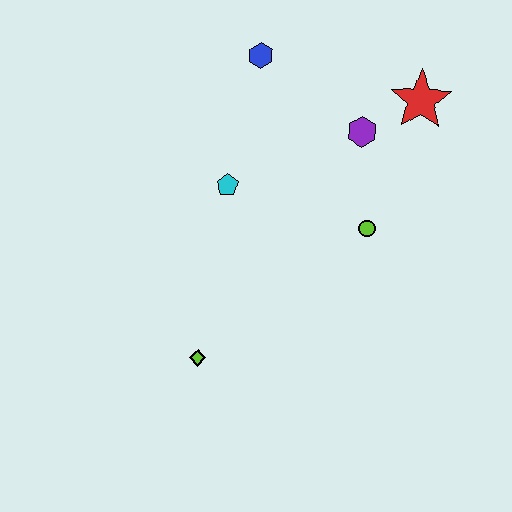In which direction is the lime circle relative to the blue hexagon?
The lime circle is below the blue hexagon.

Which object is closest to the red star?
The purple hexagon is closest to the red star.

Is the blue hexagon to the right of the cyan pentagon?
Yes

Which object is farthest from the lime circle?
The lime diamond is farthest from the lime circle.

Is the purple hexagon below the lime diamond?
No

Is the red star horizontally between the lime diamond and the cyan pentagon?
No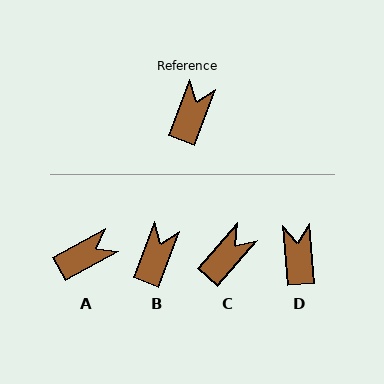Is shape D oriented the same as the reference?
No, it is off by about 25 degrees.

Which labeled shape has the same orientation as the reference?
B.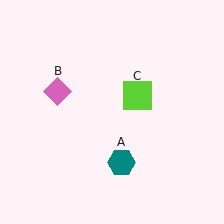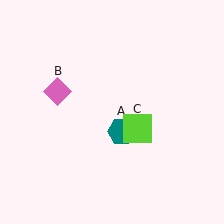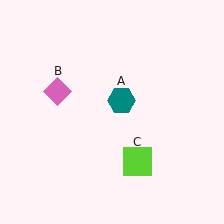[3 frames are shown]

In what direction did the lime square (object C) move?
The lime square (object C) moved down.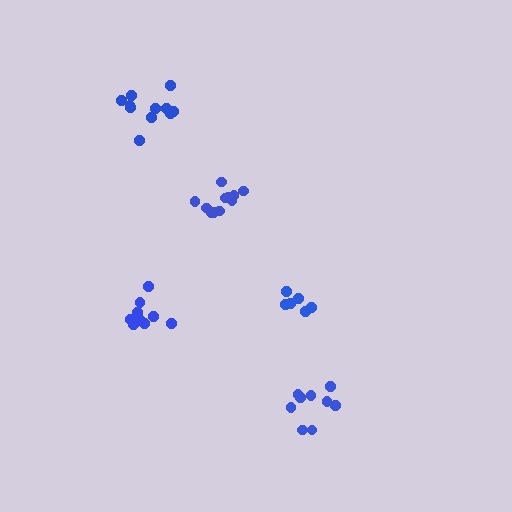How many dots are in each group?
Group 1: 9 dots, Group 2: 11 dots, Group 3: 11 dots, Group 4: 9 dots, Group 5: 6 dots (46 total).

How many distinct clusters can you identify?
There are 5 distinct clusters.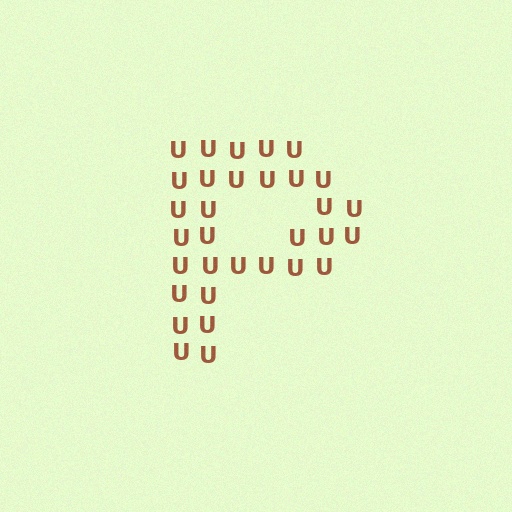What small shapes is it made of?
It is made of small letter U's.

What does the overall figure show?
The overall figure shows the letter P.